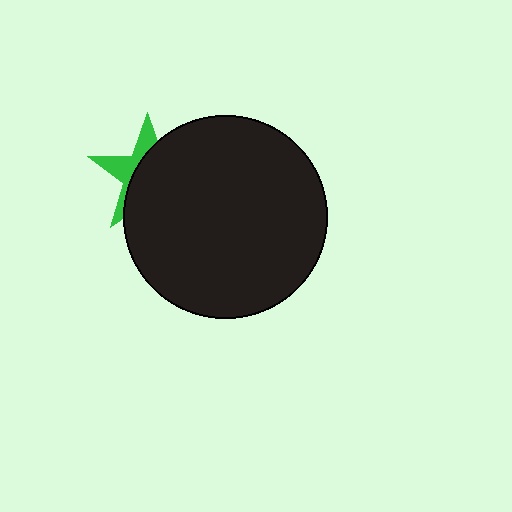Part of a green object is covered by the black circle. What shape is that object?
It is a star.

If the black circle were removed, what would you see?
You would see the complete green star.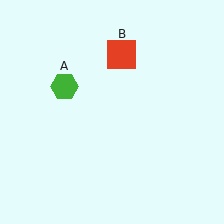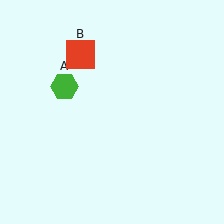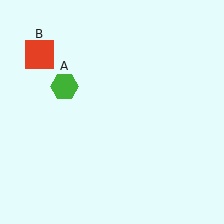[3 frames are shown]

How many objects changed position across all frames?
1 object changed position: red square (object B).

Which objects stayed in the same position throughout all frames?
Green hexagon (object A) remained stationary.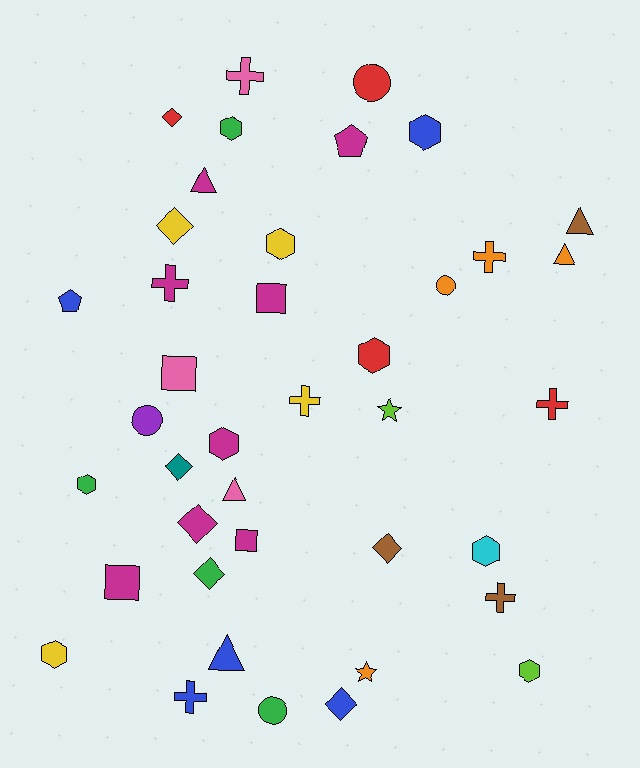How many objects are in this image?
There are 40 objects.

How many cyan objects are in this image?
There is 1 cyan object.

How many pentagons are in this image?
There are 2 pentagons.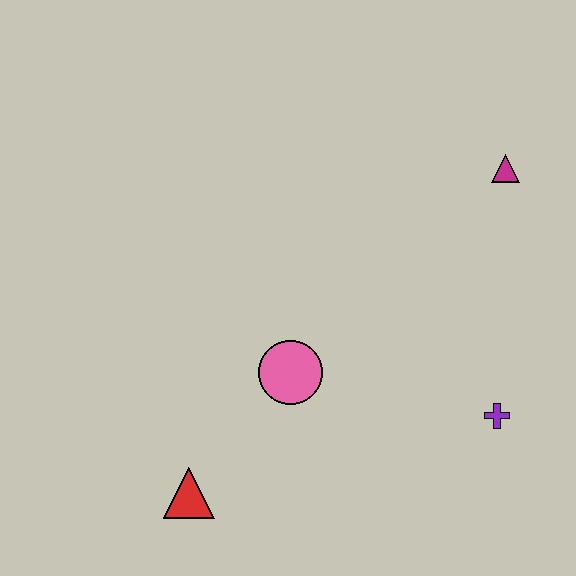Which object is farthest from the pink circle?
The magenta triangle is farthest from the pink circle.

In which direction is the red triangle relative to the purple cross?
The red triangle is to the left of the purple cross.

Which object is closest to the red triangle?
The pink circle is closest to the red triangle.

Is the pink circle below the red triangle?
No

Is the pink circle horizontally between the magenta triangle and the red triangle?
Yes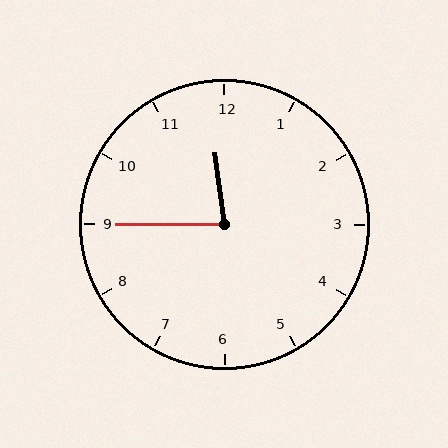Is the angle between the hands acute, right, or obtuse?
It is acute.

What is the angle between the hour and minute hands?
Approximately 82 degrees.